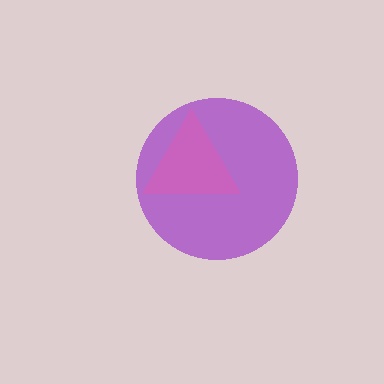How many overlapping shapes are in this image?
There are 2 overlapping shapes in the image.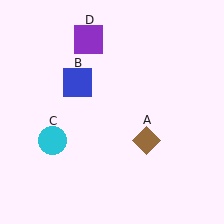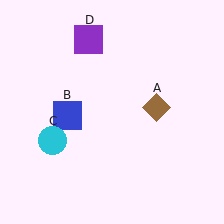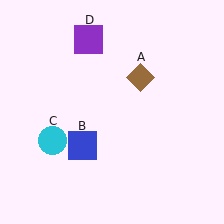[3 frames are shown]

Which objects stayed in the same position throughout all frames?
Cyan circle (object C) and purple square (object D) remained stationary.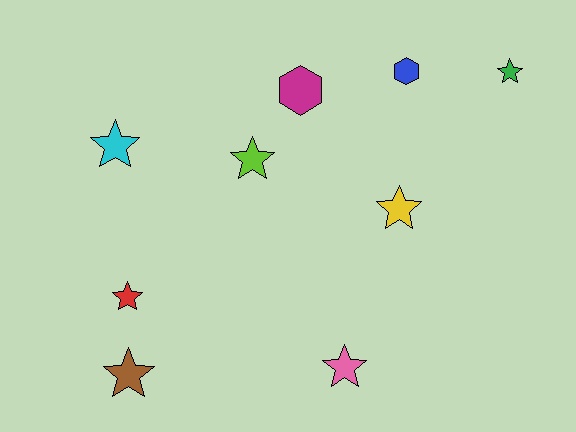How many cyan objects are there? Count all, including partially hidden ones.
There is 1 cyan object.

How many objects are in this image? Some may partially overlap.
There are 9 objects.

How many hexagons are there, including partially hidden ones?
There are 2 hexagons.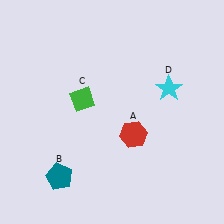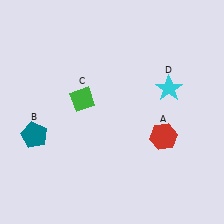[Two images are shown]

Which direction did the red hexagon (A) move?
The red hexagon (A) moved right.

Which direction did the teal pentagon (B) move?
The teal pentagon (B) moved up.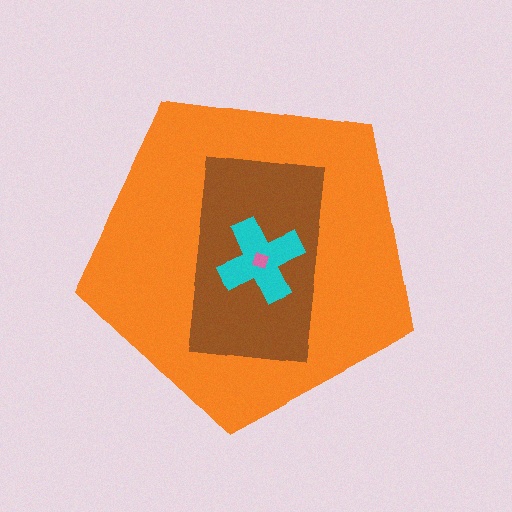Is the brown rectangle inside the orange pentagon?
Yes.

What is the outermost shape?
The orange pentagon.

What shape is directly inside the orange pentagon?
The brown rectangle.